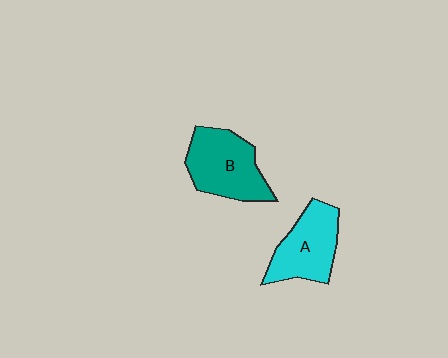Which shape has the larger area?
Shape B (teal).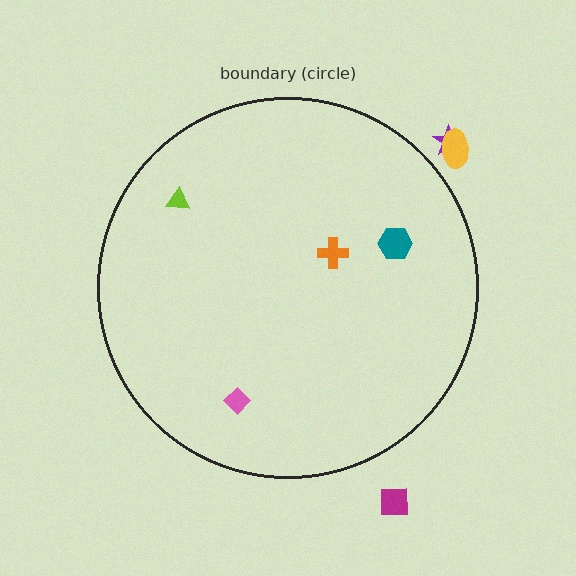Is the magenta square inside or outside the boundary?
Outside.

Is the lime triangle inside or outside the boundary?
Inside.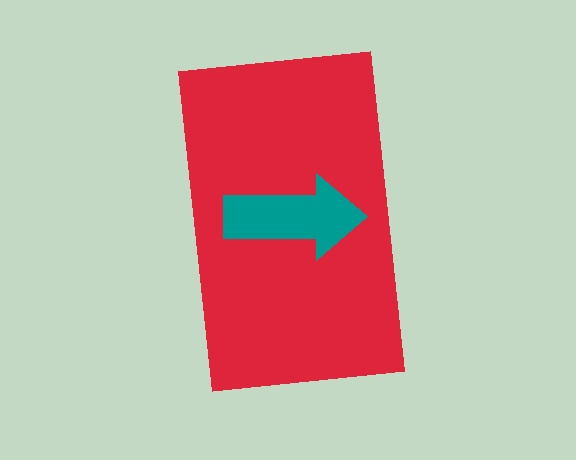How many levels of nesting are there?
2.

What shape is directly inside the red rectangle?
The teal arrow.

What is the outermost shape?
The red rectangle.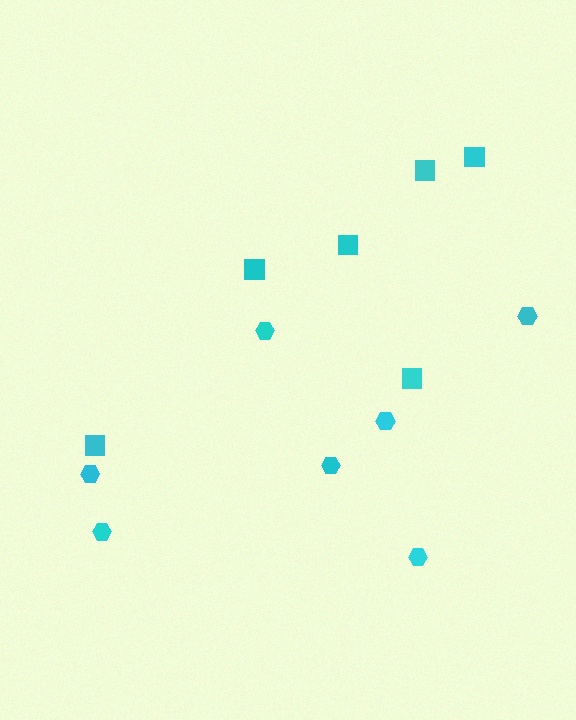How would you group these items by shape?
There are 2 groups: one group of squares (6) and one group of hexagons (7).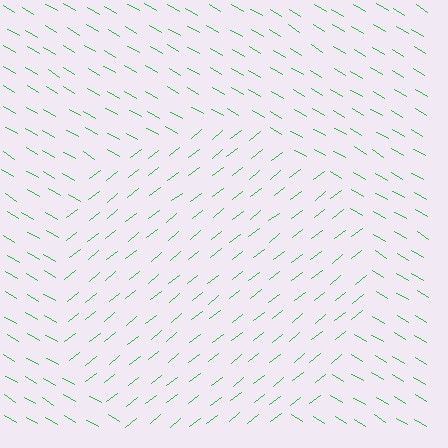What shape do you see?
I see a circle.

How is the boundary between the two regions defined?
The boundary is defined purely by a change in line orientation (approximately 69 degrees difference). All lines are the same color and thickness.